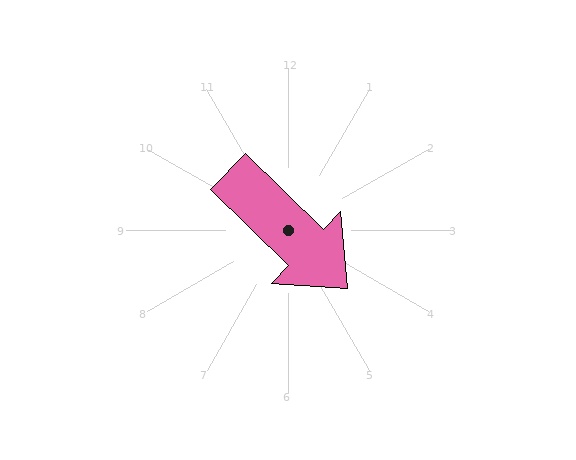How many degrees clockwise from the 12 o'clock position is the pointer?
Approximately 134 degrees.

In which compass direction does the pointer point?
Southeast.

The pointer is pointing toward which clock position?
Roughly 4 o'clock.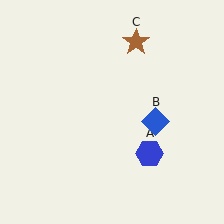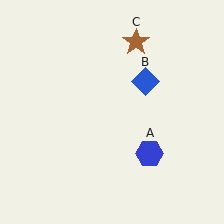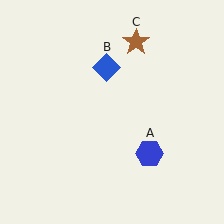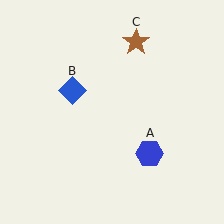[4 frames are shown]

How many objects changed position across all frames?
1 object changed position: blue diamond (object B).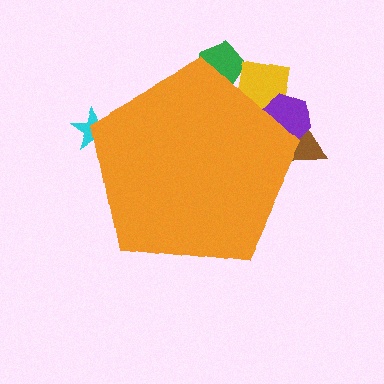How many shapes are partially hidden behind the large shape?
5 shapes are partially hidden.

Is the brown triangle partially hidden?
Yes, the brown triangle is partially hidden behind the orange pentagon.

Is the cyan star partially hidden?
Yes, the cyan star is partially hidden behind the orange pentagon.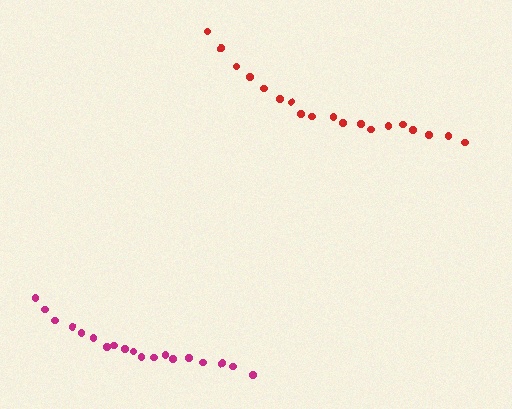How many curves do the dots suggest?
There are 2 distinct paths.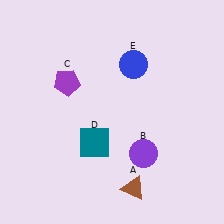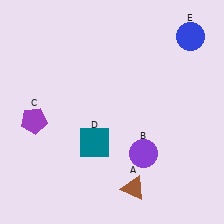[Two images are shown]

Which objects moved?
The objects that moved are: the purple pentagon (C), the blue circle (E).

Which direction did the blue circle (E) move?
The blue circle (E) moved right.